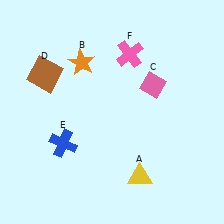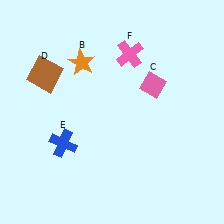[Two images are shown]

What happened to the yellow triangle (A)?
The yellow triangle (A) was removed in Image 2. It was in the bottom-right area of Image 1.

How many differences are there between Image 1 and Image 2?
There is 1 difference between the two images.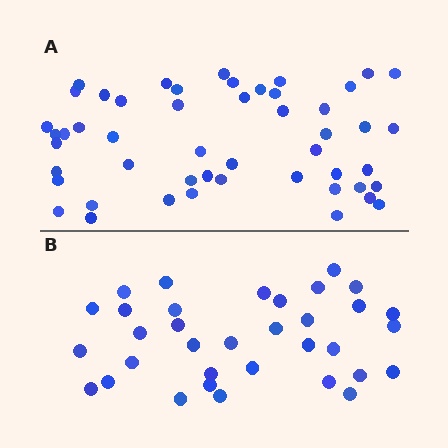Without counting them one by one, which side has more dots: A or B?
Region A (the top region) has more dots.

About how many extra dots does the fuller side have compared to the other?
Region A has approximately 15 more dots than region B.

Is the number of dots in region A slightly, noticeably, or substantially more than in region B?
Region A has substantially more. The ratio is roughly 1.5 to 1.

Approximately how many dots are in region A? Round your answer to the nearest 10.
About 50 dots.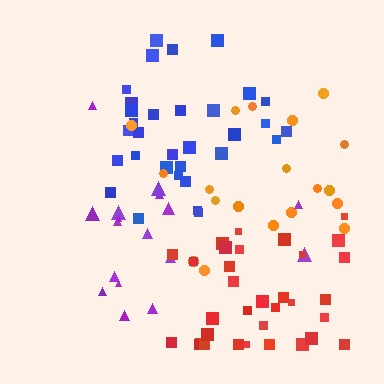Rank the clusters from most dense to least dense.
red, blue, orange, purple.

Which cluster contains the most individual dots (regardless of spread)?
Red (33).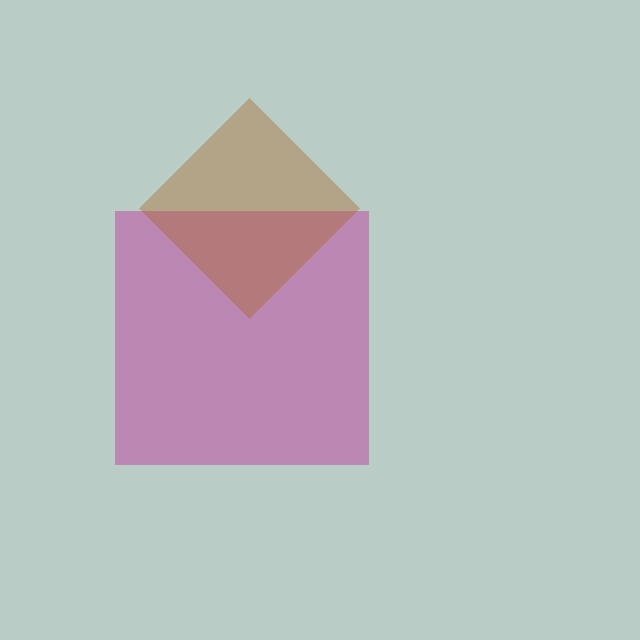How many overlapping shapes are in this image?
There are 2 overlapping shapes in the image.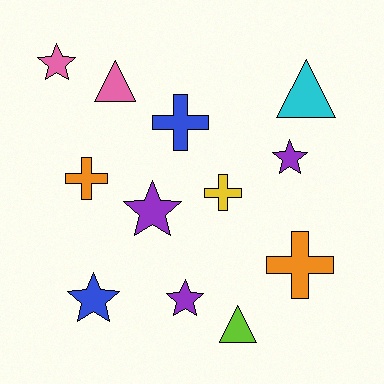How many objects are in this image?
There are 12 objects.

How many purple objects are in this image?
There are 3 purple objects.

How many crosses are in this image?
There are 4 crosses.